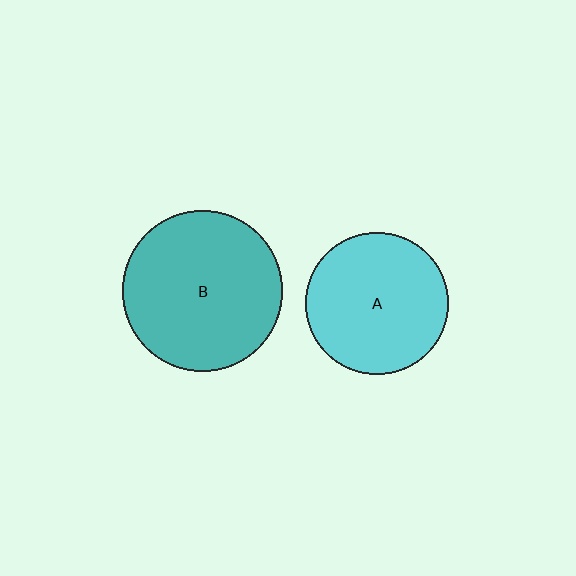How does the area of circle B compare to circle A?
Approximately 1.3 times.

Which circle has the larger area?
Circle B (teal).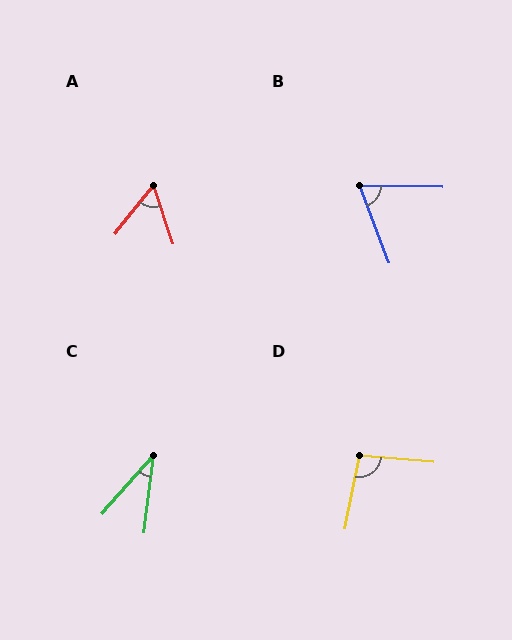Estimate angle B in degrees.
Approximately 68 degrees.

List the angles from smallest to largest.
C (34°), A (56°), B (68°), D (96°).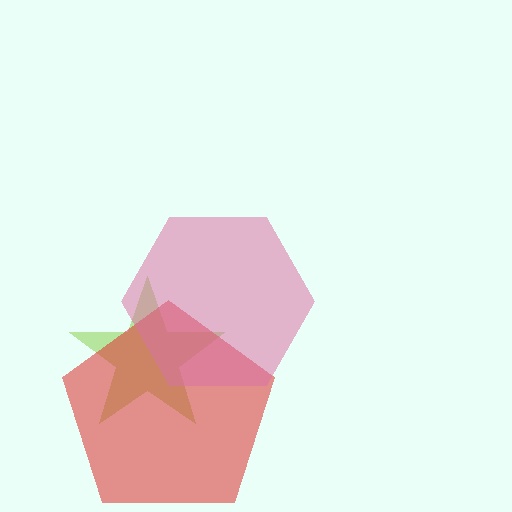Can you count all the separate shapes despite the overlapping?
Yes, there are 3 separate shapes.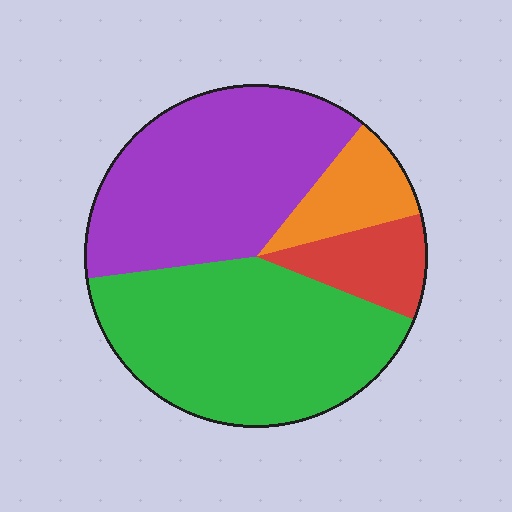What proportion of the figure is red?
Red covers about 10% of the figure.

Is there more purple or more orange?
Purple.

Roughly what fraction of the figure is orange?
Orange takes up about one tenth (1/10) of the figure.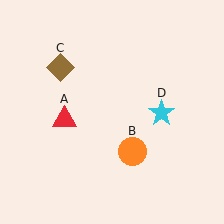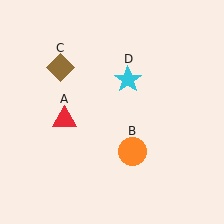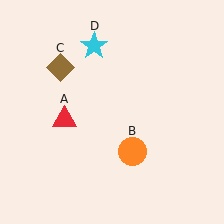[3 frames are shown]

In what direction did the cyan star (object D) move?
The cyan star (object D) moved up and to the left.